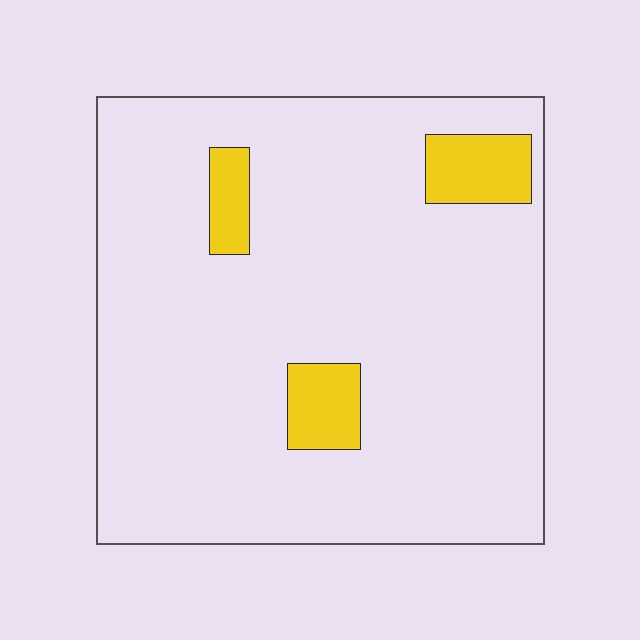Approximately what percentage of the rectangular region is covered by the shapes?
Approximately 10%.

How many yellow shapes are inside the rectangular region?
3.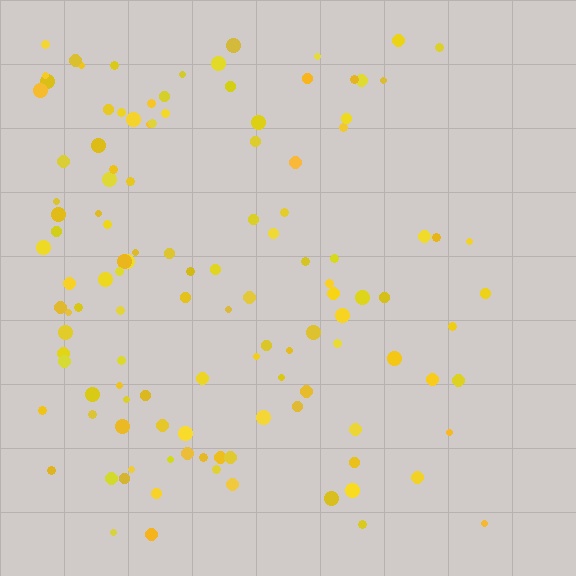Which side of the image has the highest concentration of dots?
The left.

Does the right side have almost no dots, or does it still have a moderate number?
Still a moderate number, just noticeably fewer than the left.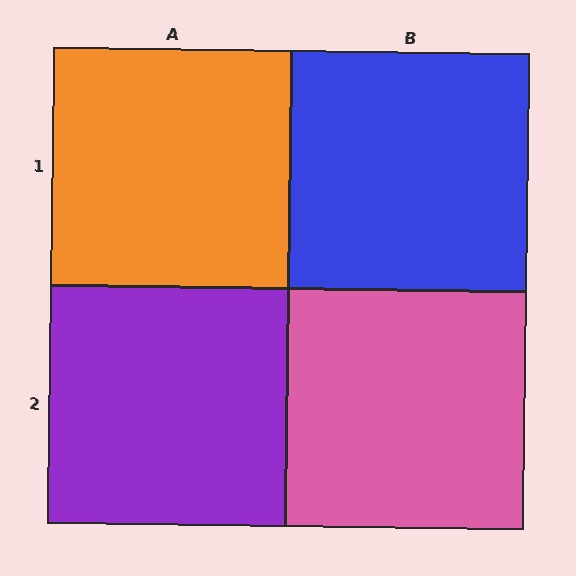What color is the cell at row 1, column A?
Orange.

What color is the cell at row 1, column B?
Blue.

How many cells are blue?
1 cell is blue.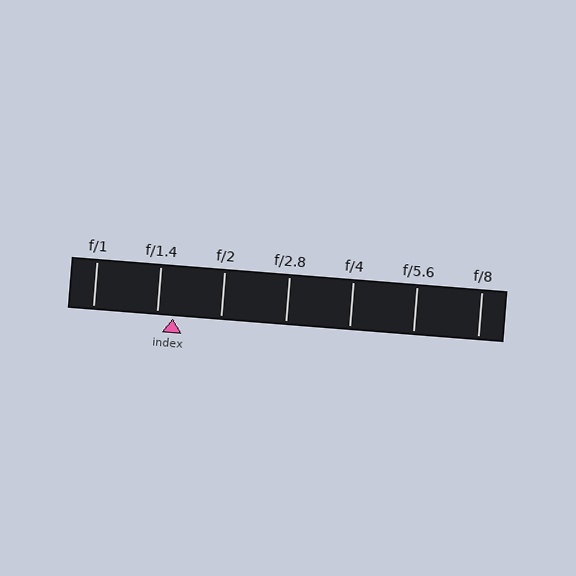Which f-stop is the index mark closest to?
The index mark is closest to f/1.4.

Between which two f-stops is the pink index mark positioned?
The index mark is between f/1.4 and f/2.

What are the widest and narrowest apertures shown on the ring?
The widest aperture shown is f/1 and the narrowest is f/8.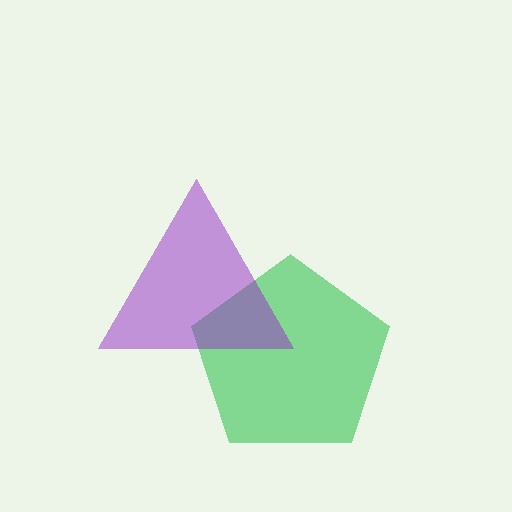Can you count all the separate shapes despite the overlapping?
Yes, there are 2 separate shapes.